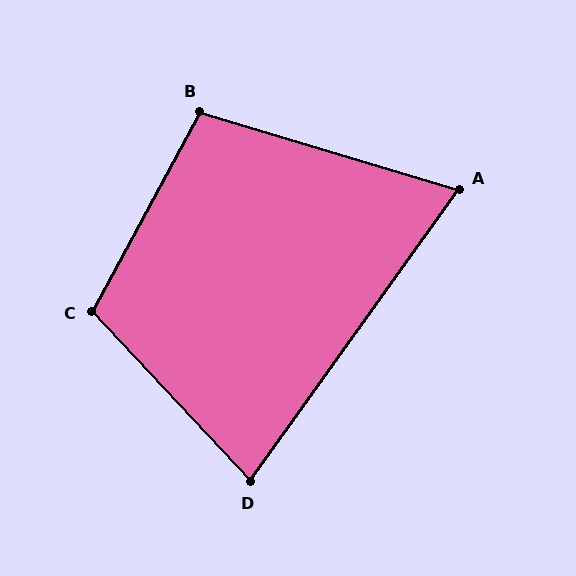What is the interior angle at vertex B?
Approximately 102 degrees (obtuse).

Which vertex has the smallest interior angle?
A, at approximately 71 degrees.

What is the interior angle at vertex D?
Approximately 78 degrees (acute).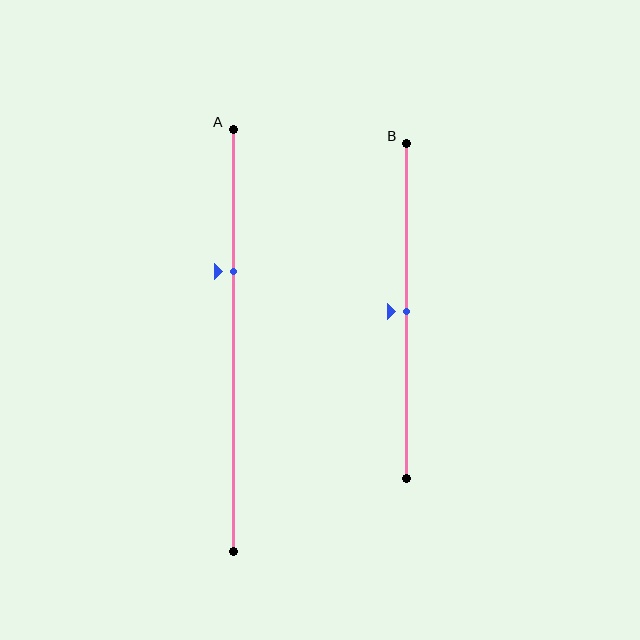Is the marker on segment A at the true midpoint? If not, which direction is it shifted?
No, the marker on segment A is shifted upward by about 16% of the segment length.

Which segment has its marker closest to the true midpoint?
Segment B has its marker closest to the true midpoint.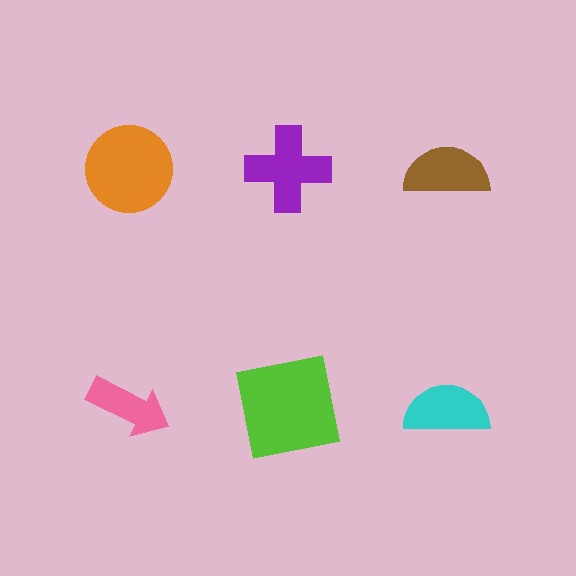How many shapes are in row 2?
3 shapes.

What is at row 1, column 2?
A purple cross.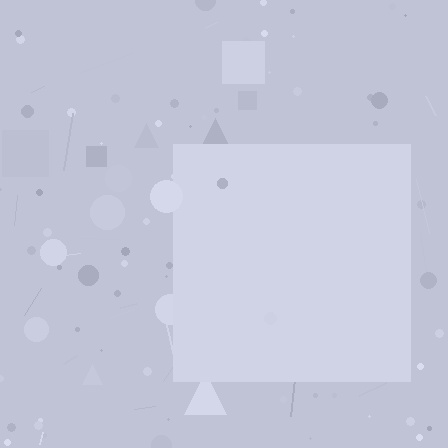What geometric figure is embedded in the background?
A square is embedded in the background.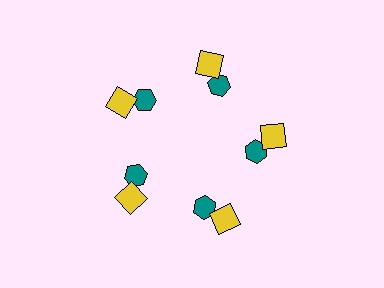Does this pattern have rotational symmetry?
Yes, this pattern has 5-fold rotational symmetry. It looks the same after rotating 72 degrees around the center.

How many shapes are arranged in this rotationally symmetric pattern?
There are 10 shapes, arranged in 5 groups of 2.